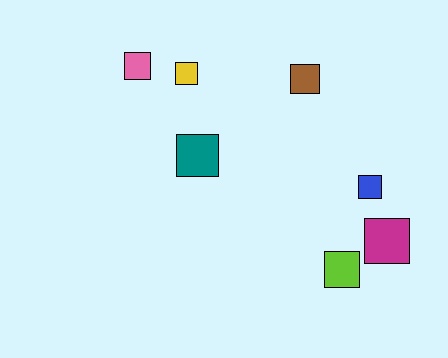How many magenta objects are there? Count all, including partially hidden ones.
There is 1 magenta object.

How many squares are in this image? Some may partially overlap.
There are 7 squares.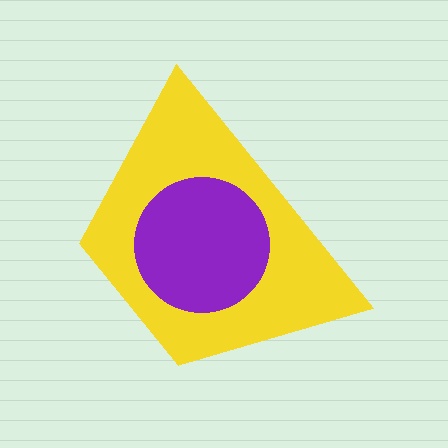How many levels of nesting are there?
2.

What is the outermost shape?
The yellow trapezoid.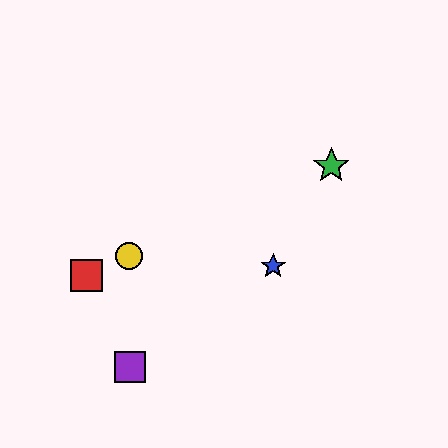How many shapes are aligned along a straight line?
3 shapes (the red square, the green star, the yellow circle) are aligned along a straight line.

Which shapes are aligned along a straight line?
The red square, the green star, the yellow circle are aligned along a straight line.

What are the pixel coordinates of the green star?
The green star is at (331, 166).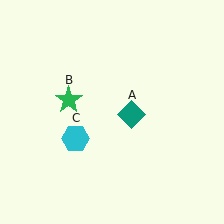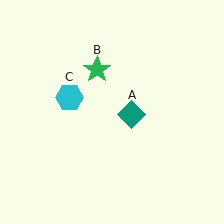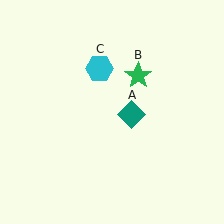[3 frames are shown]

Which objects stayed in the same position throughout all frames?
Teal diamond (object A) remained stationary.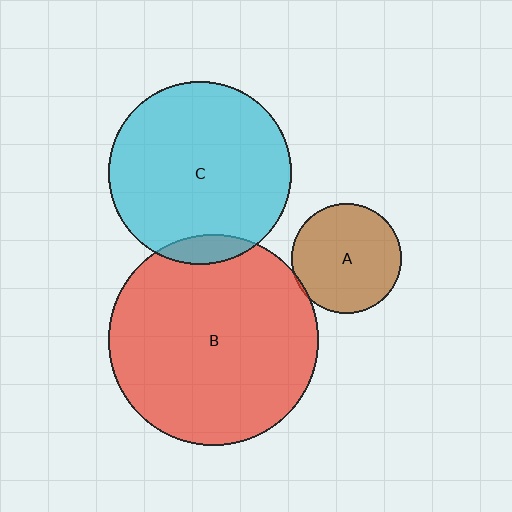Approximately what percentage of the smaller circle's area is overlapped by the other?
Approximately 5%.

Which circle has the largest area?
Circle B (red).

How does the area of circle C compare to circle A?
Approximately 2.8 times.